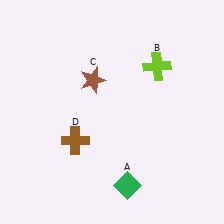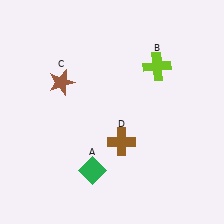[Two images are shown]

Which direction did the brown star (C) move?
The brown star (C) moved left.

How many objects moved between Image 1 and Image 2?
3 objects moved between the two images.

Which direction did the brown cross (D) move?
The brown cross (D) moved right.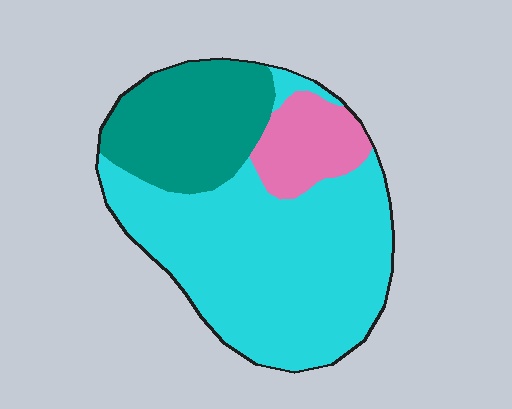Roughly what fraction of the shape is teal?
Teal covers around 25% of the shape.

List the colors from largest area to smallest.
From largest to smallest: cyan, teal, pink.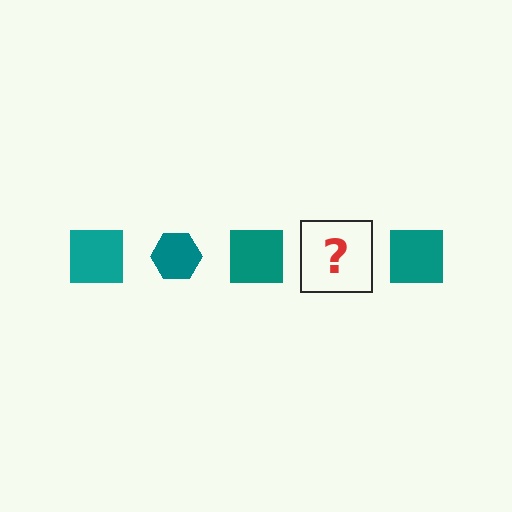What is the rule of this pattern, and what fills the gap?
The rule is that the pattern cycles through square, hexagon shapes in teal. The gap should be filled with a teal hexagon.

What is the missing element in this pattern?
The missing element is a teal hexagon.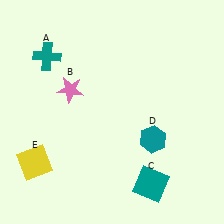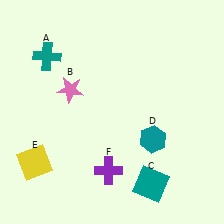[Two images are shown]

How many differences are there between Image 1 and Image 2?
There is 1 difference between the two images.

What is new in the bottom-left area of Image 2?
A purple cross (F) was added in the bottom-left area of Image 2.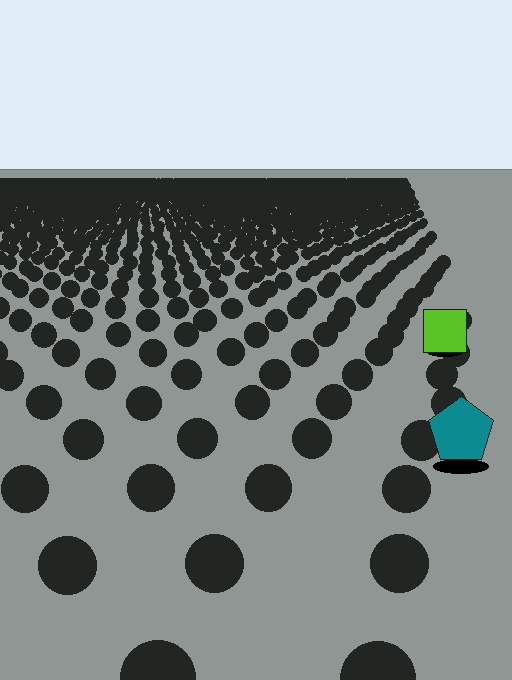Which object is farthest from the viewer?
The lime square is farthest from the viewer. It appears smaller and the ground texture around it is denser.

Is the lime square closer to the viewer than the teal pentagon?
No. The teal pentagon is closer — you can tell from the texture gradient: the ground texture is coarser near it.